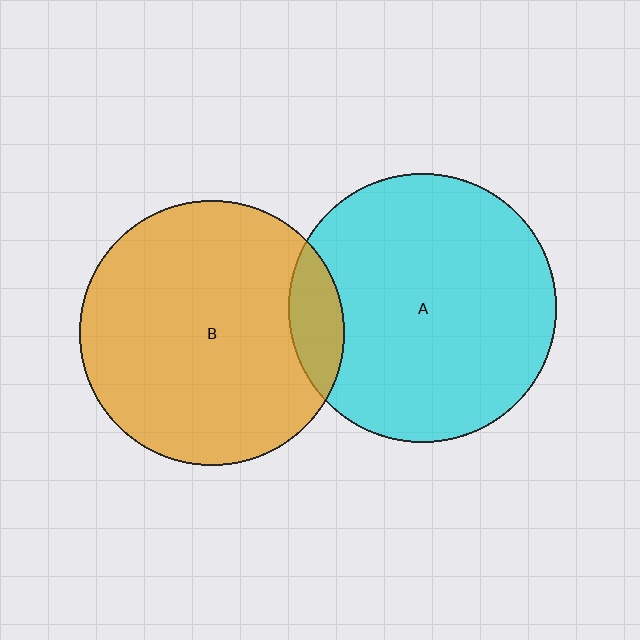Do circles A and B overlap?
Yes.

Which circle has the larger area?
Circle A (cyan).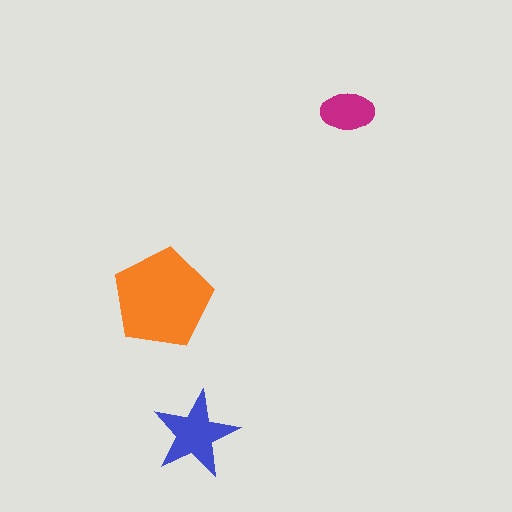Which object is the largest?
The orange pentagon.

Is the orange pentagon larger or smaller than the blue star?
Larger.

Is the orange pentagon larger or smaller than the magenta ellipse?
Larger.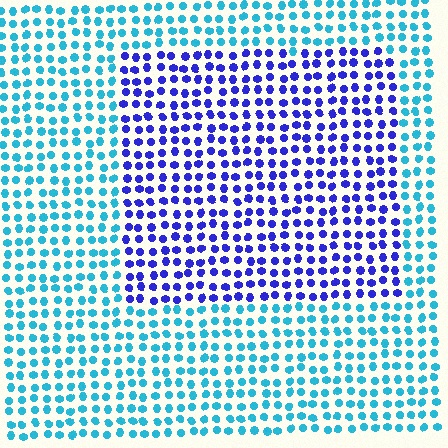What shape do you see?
I see a rectangle.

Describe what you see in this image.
The image is filled with small cyan elements in a uniform arrangement. A rectangle-shaped region is visible where the elements are tinted to a slightly different hue, forming a subtle color boundary.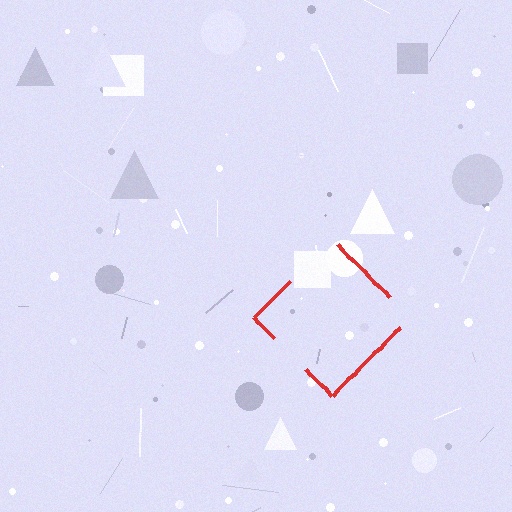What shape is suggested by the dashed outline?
The dashed outline suggests a diamond.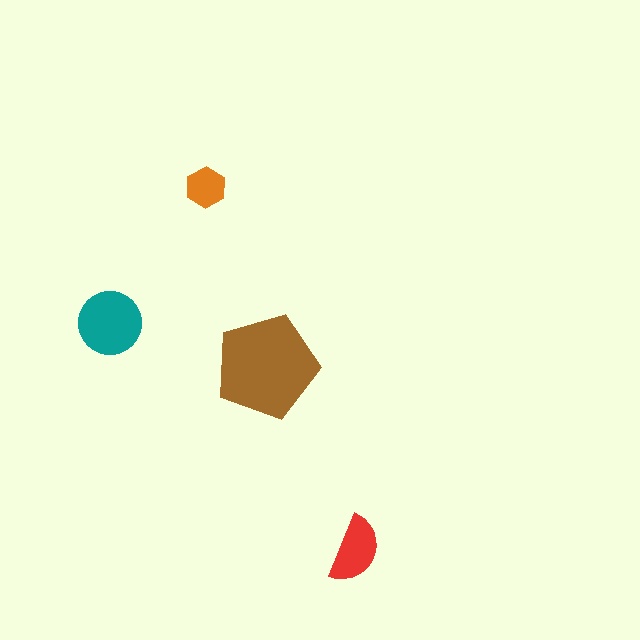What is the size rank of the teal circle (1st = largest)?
2nd.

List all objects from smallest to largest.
The orange hexagon, the red semicircle, the teal circle, the brown pentagon.